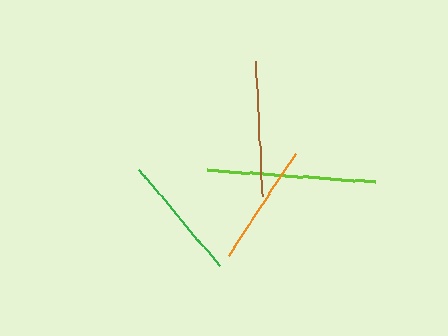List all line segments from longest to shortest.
From longest to shortest: lime, brown, green, orange.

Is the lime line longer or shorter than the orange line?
The lime line is longer than the orange line.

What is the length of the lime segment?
The lime segment is approximately 168 pixels long.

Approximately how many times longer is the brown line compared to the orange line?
The brown line is approximately 1.1 times the length of the orange line.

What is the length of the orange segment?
The orange segment is approximately 122 pixels long.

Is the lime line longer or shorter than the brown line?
The lime line is longer than the brown line.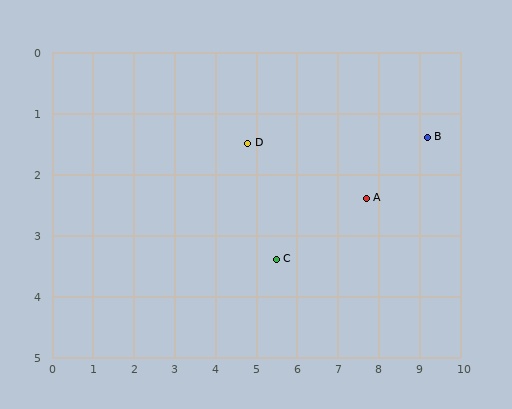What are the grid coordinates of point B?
Point B is at approximately (9.2, 1.4).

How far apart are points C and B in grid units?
Points C and B are about 4.2 grid units apart.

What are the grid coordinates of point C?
Point C is at approximately (5.5, 3.4).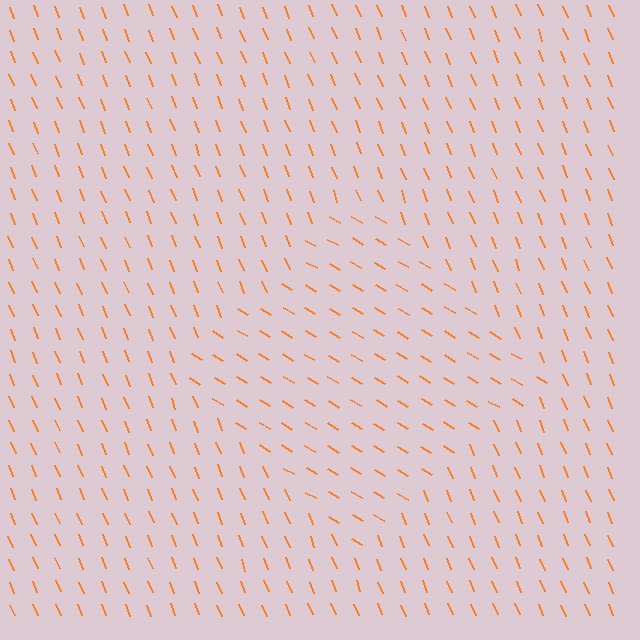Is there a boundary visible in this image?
Yes, there is a texture boundary formed by a change in line orientation.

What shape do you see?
I see a diamond.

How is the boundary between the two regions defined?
The boundary is defined purely by a change in line orientation (approximately 37 degrees difference). All lines are the same color and thickness.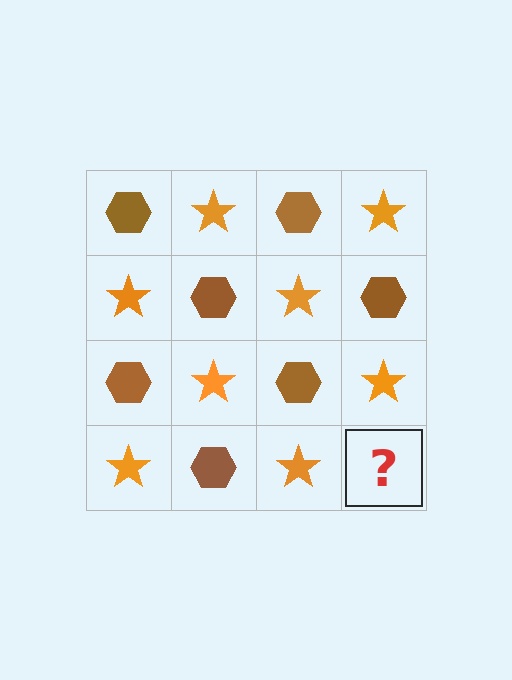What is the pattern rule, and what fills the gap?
The rule is that it alternates brown hexagon and orange star in a checkerboard pattern. The gap should be filled with a brown hexagon.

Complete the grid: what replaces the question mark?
The question mark should be replaced with a brown hexagon.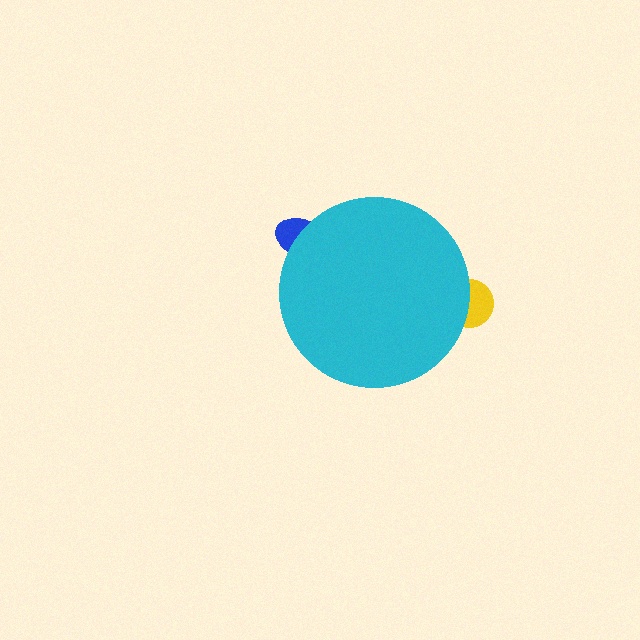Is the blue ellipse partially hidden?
Yes, the blue ellipse is partially hidden behind the cyan circle.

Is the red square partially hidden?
Yes, the red square is partially hidden behind the cyan circle.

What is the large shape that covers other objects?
A cyan circle.